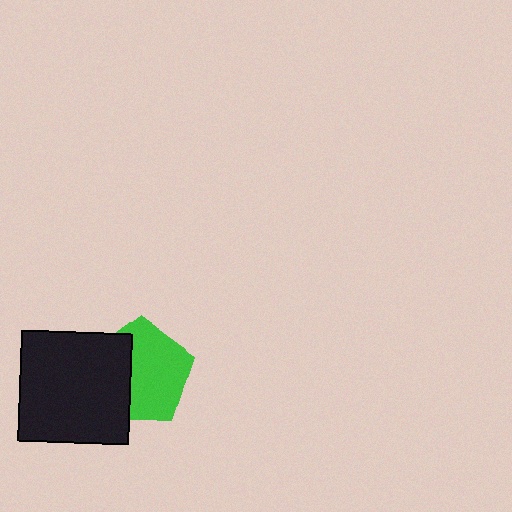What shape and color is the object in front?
The object in front is a black square.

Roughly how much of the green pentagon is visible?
About half of it is visible (roughly 62%).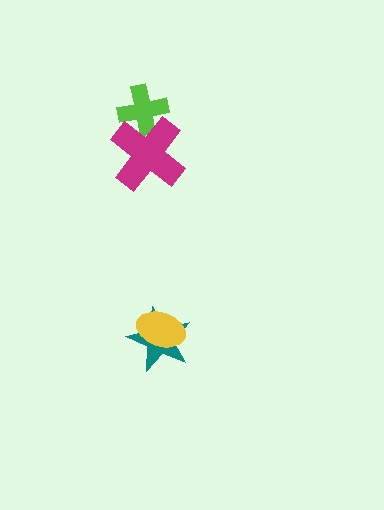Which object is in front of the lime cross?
The magenta cross is in front of the lime cross.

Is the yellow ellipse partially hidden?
No, no other shape covers it.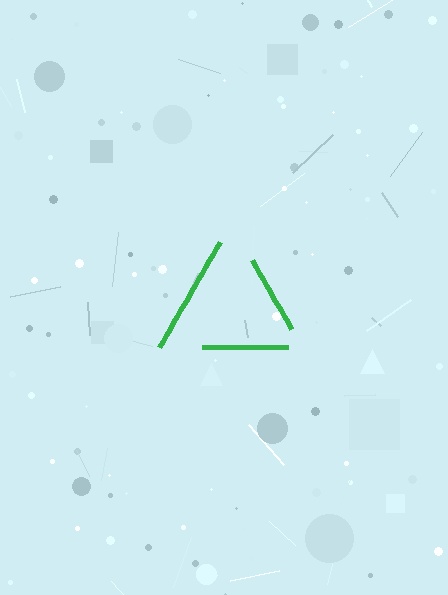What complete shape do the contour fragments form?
The contour fragments form a triangle.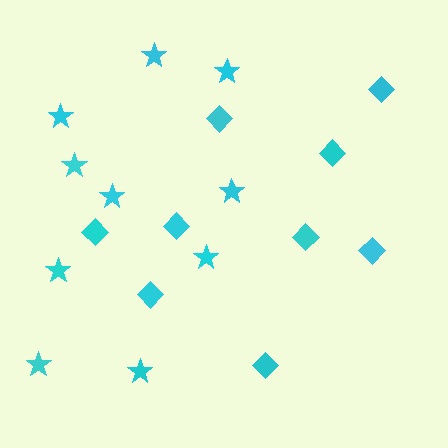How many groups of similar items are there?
There are 2 groups: one group of diamonds (9) and one group of stars (10).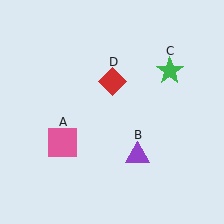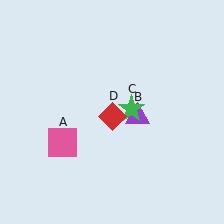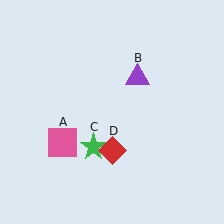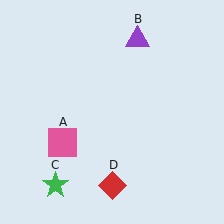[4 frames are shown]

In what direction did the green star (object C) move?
The green star (object C) moved down and to the left.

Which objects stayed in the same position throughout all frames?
Pink square (object A) remained stationary.